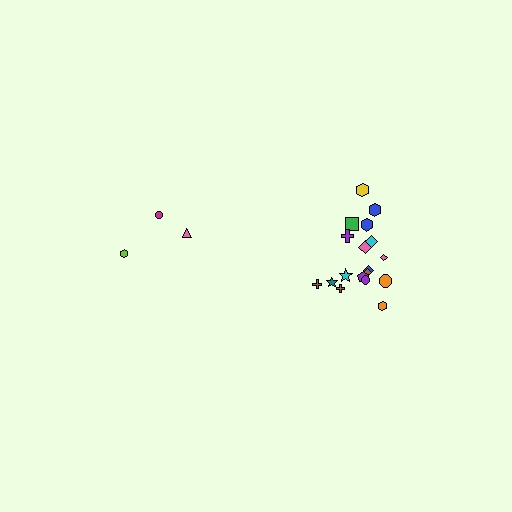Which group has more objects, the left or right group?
The right group.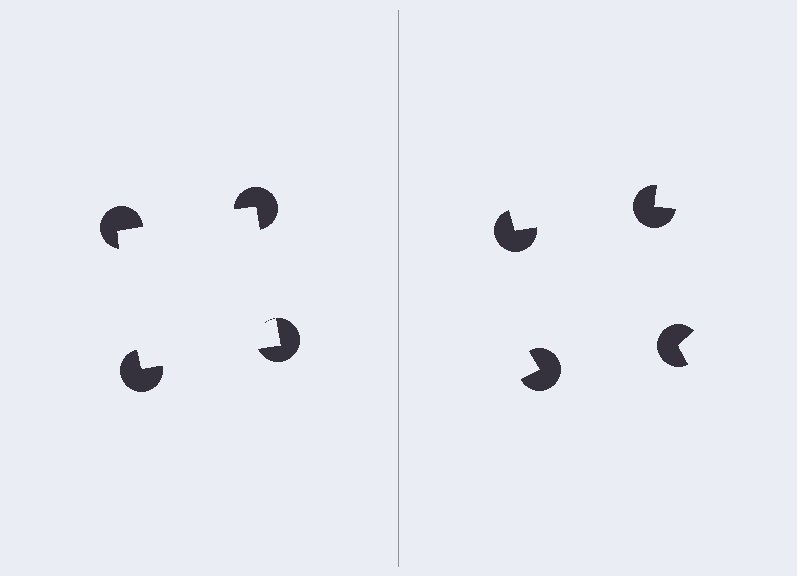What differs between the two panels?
The pac-man discs are positioned identically on both sides; only the wedge orientations differ. On the left they align to a square; on the right they are misaligned.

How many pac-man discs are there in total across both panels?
8 — 4 on each side.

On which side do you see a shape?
An illusory square appears on the left side. On the right side the wedge cuts are rotated, so no coherent shape forms.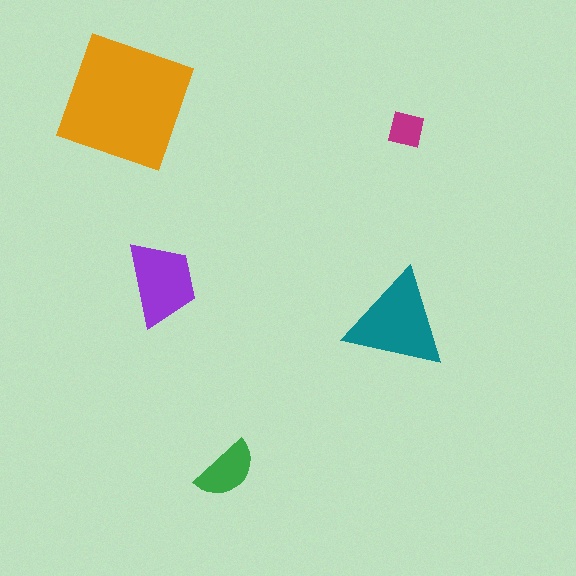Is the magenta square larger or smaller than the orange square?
Smaller.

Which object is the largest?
The orange square.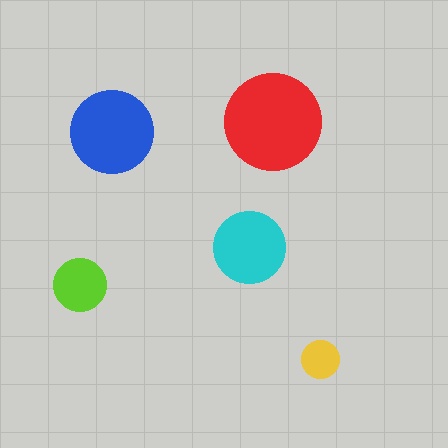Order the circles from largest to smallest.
the red one, the blue one, the cyan one, the lime one, the yellow one.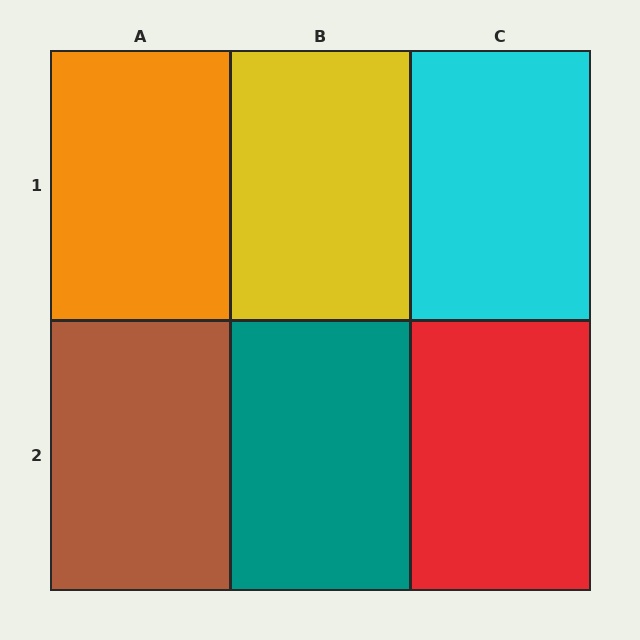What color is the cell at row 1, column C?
Cyan.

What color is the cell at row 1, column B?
Yellow.